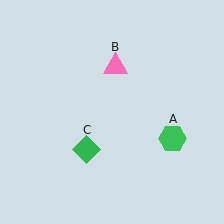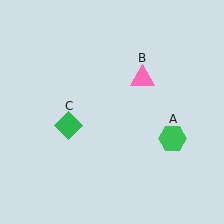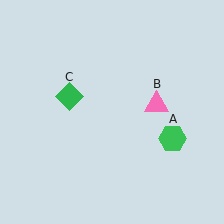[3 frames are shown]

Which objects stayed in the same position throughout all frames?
Green hexagon (object A) remained stationary.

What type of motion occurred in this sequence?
The pink triangle (object B), green diamond (object C) rotated clockwise around the center of the scene.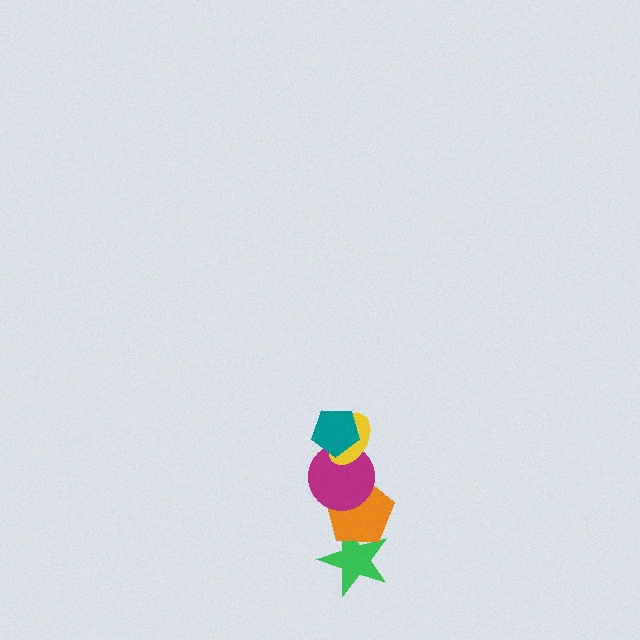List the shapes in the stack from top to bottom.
From top to bottom: the teal pentagon, the yellow ellipse, the magenta circle, the orange pentagon, the green star.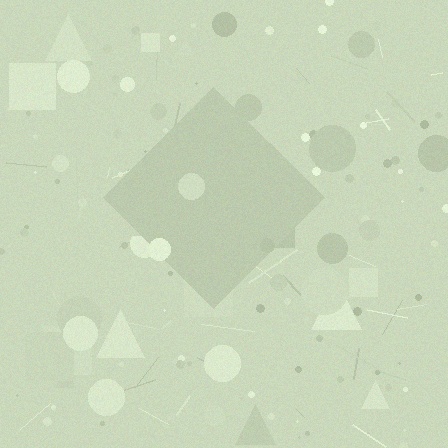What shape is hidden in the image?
A diamond is hidden in the image.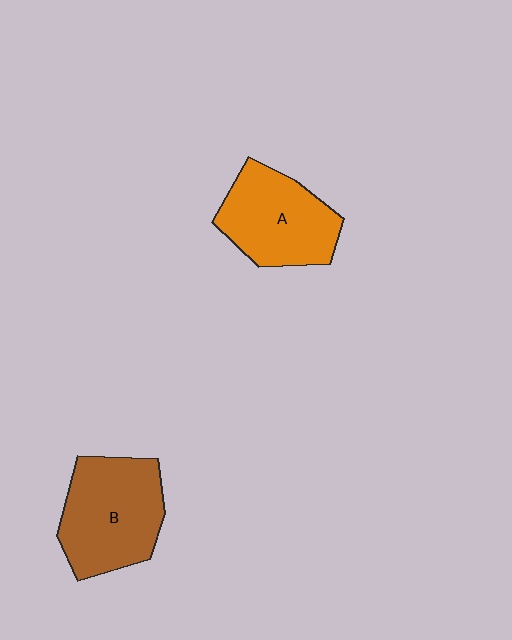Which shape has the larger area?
Shape B (brown).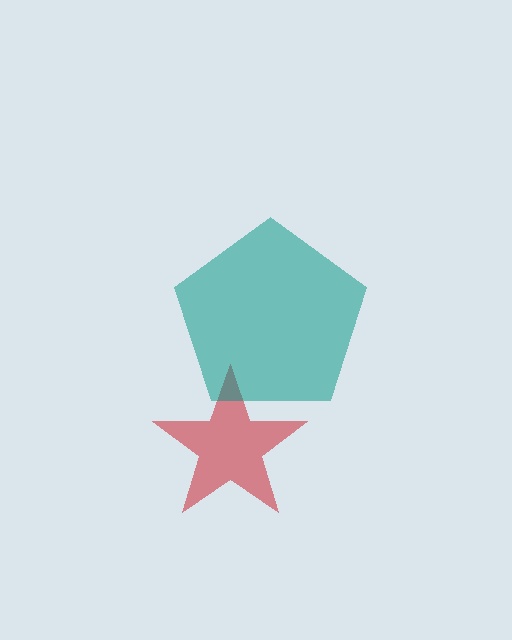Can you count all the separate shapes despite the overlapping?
Yes, there are 2 separate shapes.